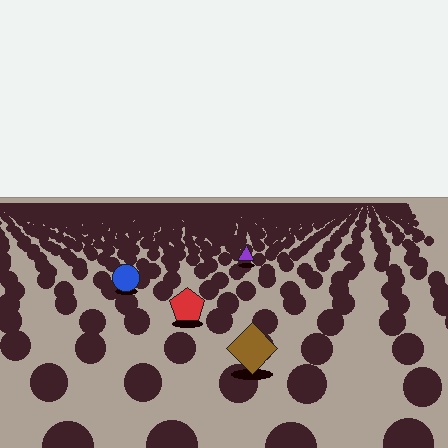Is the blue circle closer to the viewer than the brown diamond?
No. The brown diamond is closer — you can tell from the texture gradient: the ground texture is coarser near it.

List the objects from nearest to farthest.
From nearest to farthest: the brown diamond, the red pentagon, the blue circle, the purple triangle.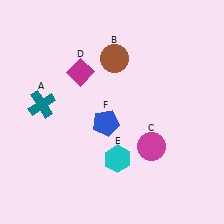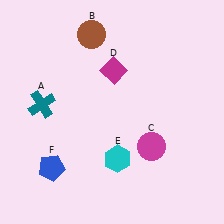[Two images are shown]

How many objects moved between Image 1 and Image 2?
3 objects moved between the two images.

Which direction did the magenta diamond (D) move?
The magenta diamond (D) moved right.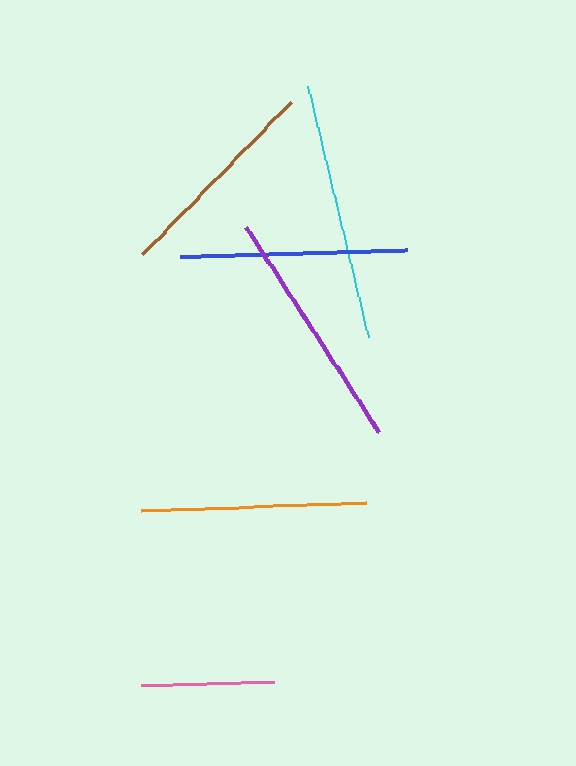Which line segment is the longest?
The cyan line is the longest at approximately 258 pixels.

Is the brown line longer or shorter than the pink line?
The brown line is longer than the pink line.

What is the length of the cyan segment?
The cyan segment is approximately 258 pixels long.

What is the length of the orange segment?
The orange segment is approximately 225 pixels long.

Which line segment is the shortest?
The pink line is the shortest at approximately 133 pixels.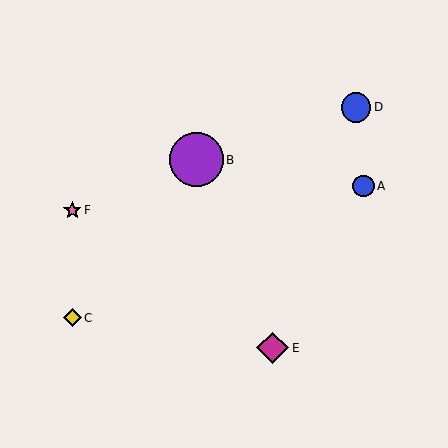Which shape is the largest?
The purple circle (labeled B) is the largest.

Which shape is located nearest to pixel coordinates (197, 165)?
The purple circle (labeled B) at (196, 160) is nearest to that location.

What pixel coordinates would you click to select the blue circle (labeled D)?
Click at (356, 107) to select the blue circle D.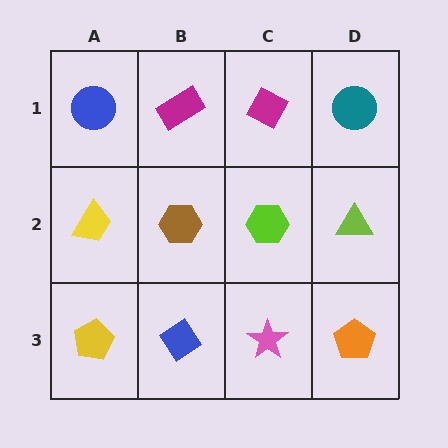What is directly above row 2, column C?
A magenta diamond.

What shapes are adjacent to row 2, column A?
A blue circle (row 1, column A), a yellow pentagon (row 3, column A), a brown hexagon (row 2, column B).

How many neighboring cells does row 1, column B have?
3.